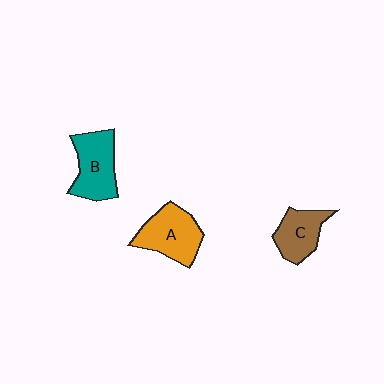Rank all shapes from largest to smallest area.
From largest to smallest: A (orange), B (teal), C (brown).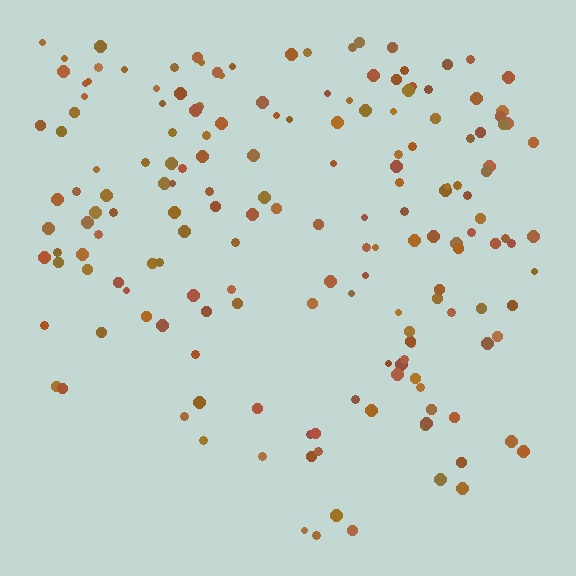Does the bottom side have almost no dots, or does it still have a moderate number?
Still a moderate number, just noticeably fewer than the top.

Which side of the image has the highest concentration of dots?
The top.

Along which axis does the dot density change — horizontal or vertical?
Vertical.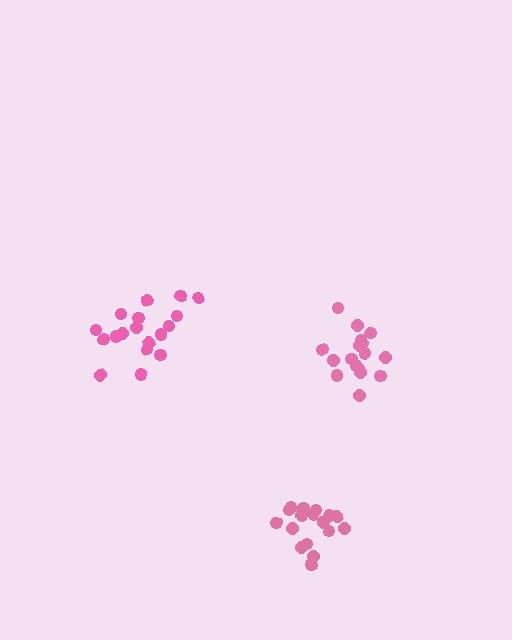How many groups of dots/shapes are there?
There are 3 groups.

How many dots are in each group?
Group 1: 18 dots, Group 2: 18 dots, Group 3: 17 dots (53 total).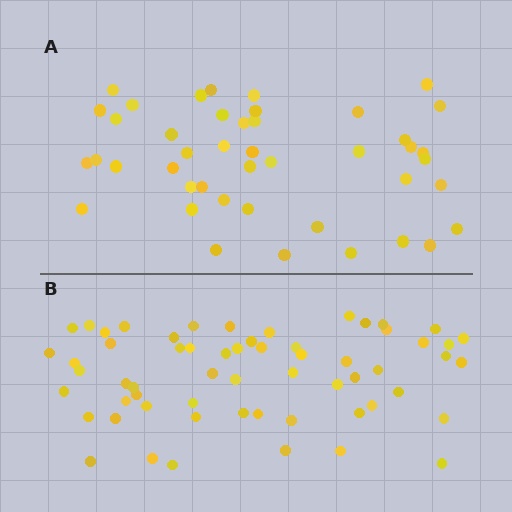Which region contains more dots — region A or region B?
Region B (the bottom region) has more dots.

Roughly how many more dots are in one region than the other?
Region B has approximately 15 more dots than region A.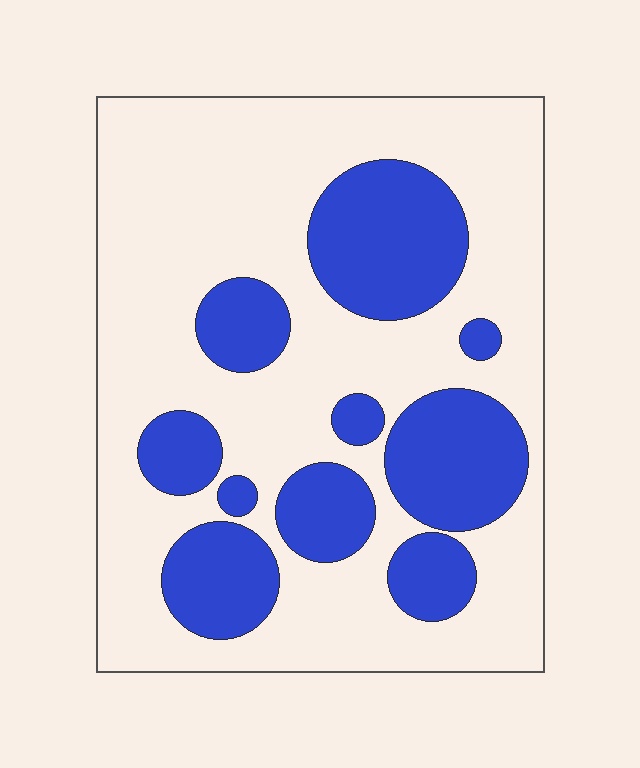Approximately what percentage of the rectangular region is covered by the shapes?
Approximately 30%.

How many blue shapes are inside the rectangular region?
10.